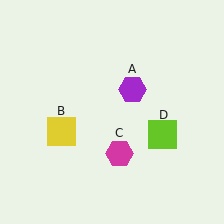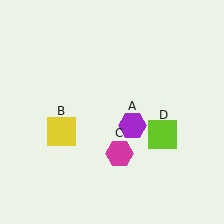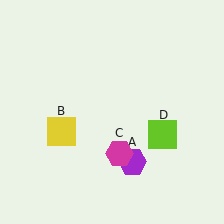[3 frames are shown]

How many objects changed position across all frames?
1 object changed position: purple hexagon (object A).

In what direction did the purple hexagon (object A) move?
The purple hexagon (object A) moved down.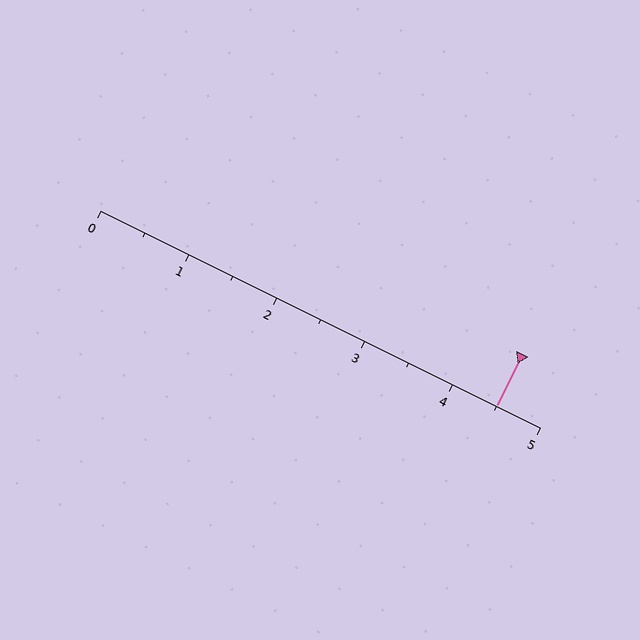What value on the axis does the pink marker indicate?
The marker indicates approximately 4.5.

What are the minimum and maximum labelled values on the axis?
The axis runs from 0 to 5.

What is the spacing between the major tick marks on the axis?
The major ticks are spaced 1 apart.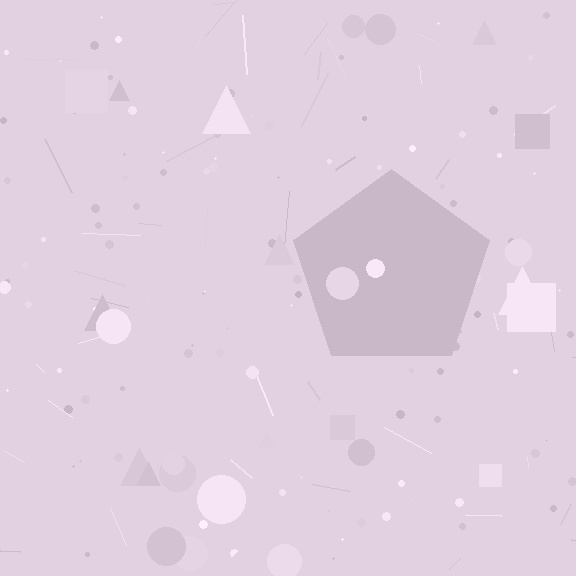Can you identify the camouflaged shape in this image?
The camouflaged shape is a pentagon.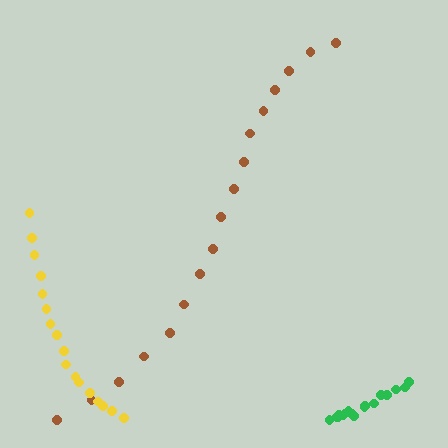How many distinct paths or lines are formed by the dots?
There are 3 distinct paths.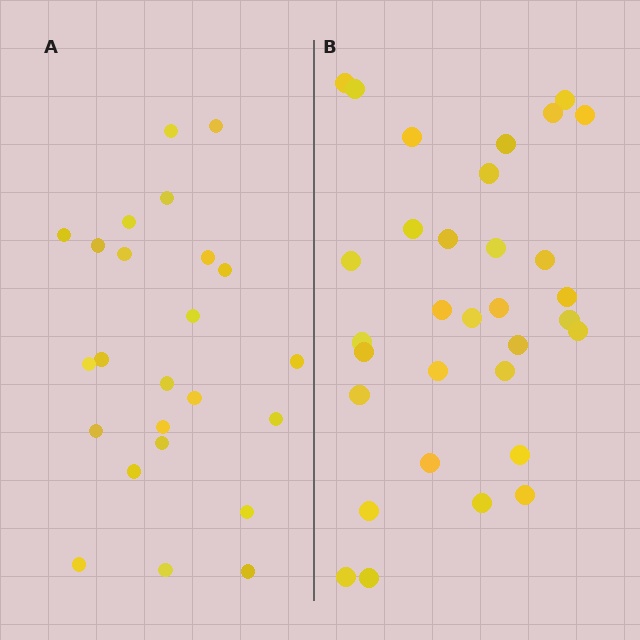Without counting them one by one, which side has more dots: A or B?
Region B (the right region) has more dots.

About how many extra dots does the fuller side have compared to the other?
Region B has roughly 8 or so more dots than region A.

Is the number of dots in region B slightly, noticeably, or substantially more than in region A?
Region B has noticeably more, but not dramatically so. The ratio is roughly 1.3 to 1.